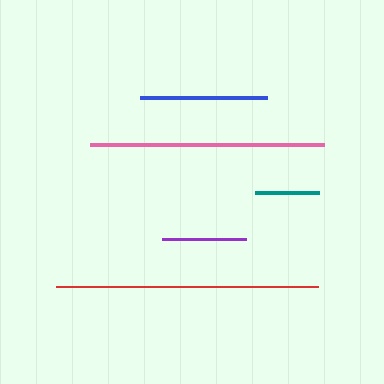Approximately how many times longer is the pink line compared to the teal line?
The pink line is approximately 3.6 times the length of the teal line.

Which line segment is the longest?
The red line is the longest at approximately 261 pixels.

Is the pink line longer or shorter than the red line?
The red line is longer than the pink line.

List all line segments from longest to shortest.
From longest to shortest: red, pink, blue, purple, teal.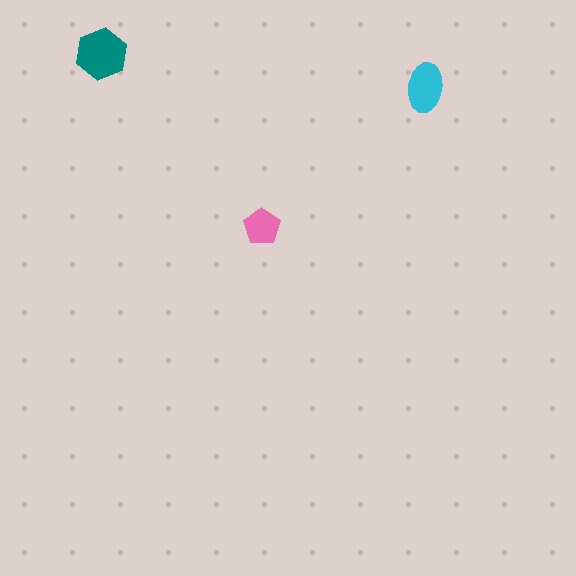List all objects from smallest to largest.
The pink pentagon, the cyan ellipse, the teal hexagon.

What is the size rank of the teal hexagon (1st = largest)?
1st.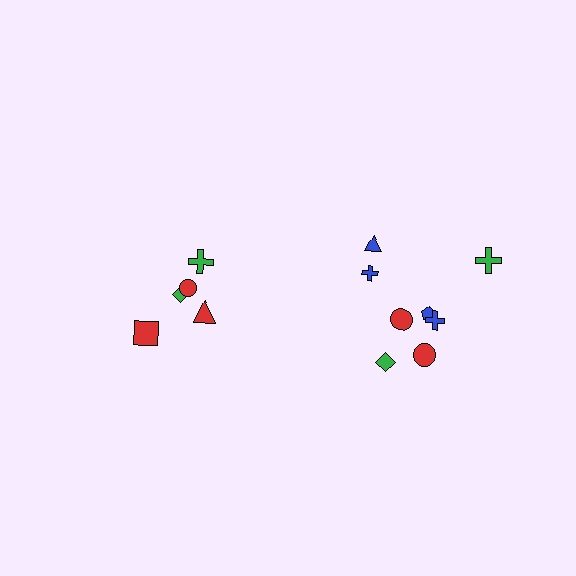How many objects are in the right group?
There are 8 objects.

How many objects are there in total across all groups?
There are 13 objects.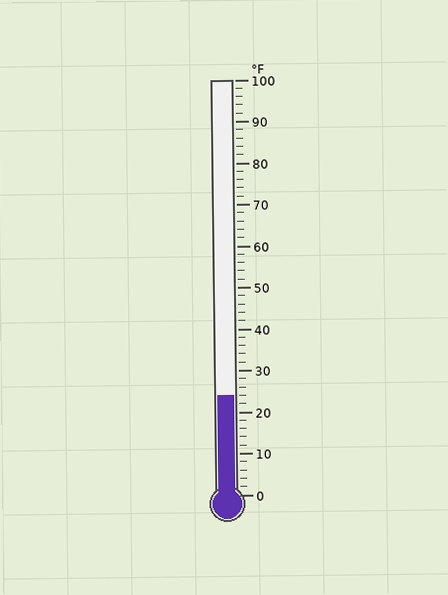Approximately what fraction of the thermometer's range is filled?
The thermometer is filled to approximately 25% of its range.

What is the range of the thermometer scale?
The thermometer scale ranges from 0°F to 100°F.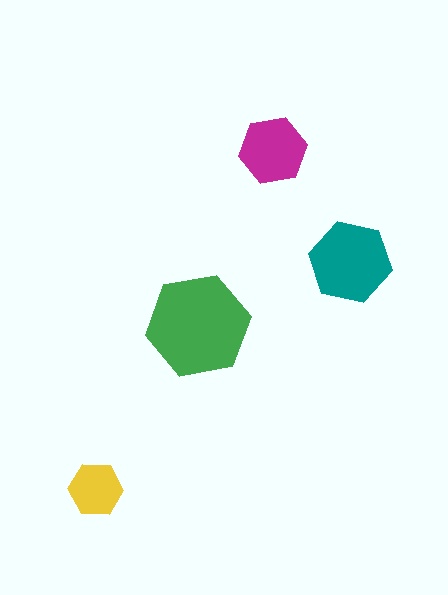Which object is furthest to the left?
The yellow hexagon is leftmost.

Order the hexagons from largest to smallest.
the green one, the teal one, the magenta one, the yellow one.